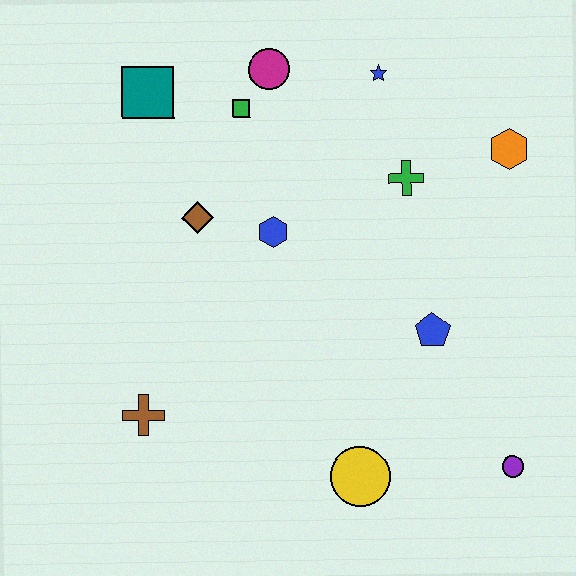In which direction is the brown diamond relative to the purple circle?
The brown diamond is to the left of the purple circle.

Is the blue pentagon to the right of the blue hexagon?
Yes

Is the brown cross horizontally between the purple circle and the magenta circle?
No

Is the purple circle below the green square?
Yes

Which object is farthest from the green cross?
The brown cross is farthest from the green cross.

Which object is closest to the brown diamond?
The blue hexagon is closest to the brown diamond.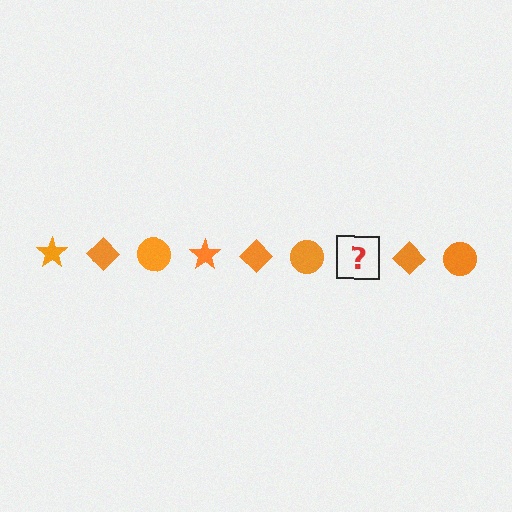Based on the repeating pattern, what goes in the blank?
The blank should be an orange star.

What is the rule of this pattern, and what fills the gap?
The rule is that the pattern cycles through star, diamond, circle shapes in orange. The gap should be filled with an orange star.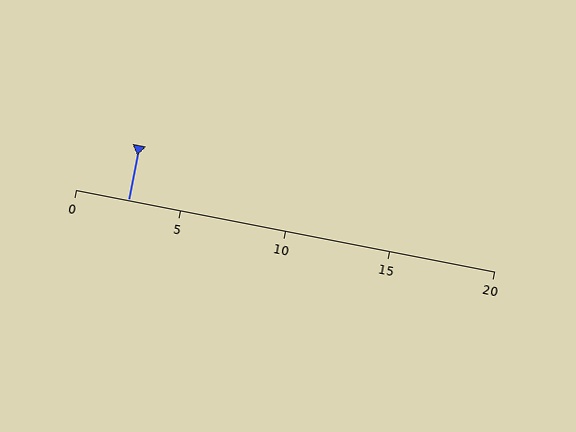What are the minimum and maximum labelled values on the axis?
The axis runs from 0 to 20.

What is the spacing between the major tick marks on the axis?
The major ticks are spaced 5 apart.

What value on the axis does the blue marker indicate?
The marker indicates approximately 2.5.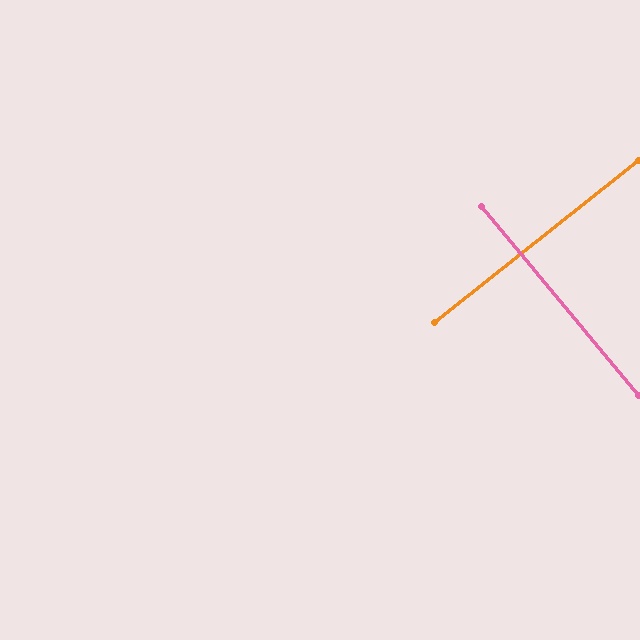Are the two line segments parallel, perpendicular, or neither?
Perpendicular — they meet at approximately 89°.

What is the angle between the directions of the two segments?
Approximately 89 degrees.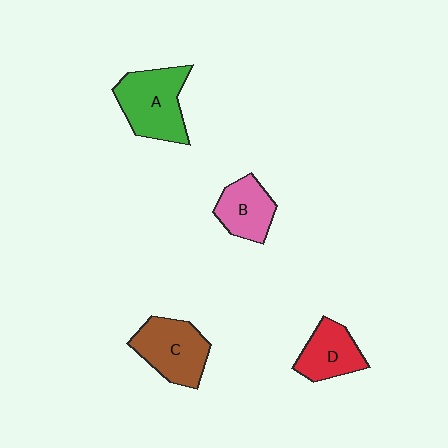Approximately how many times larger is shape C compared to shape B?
Approximately 1.3 times.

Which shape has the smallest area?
Shape B (pink).